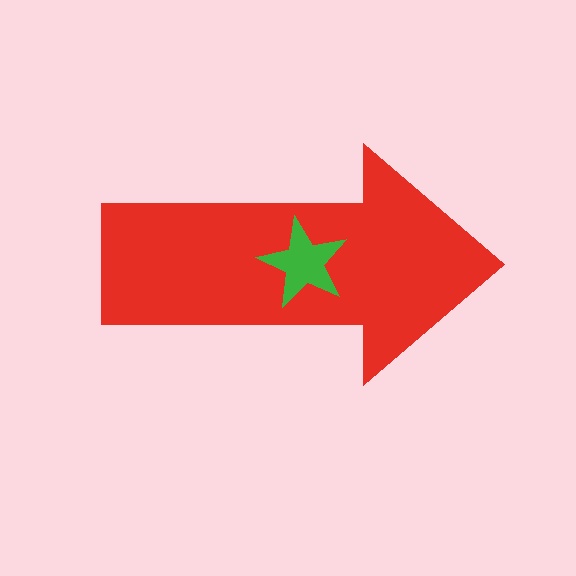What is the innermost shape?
The green star.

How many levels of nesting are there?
2.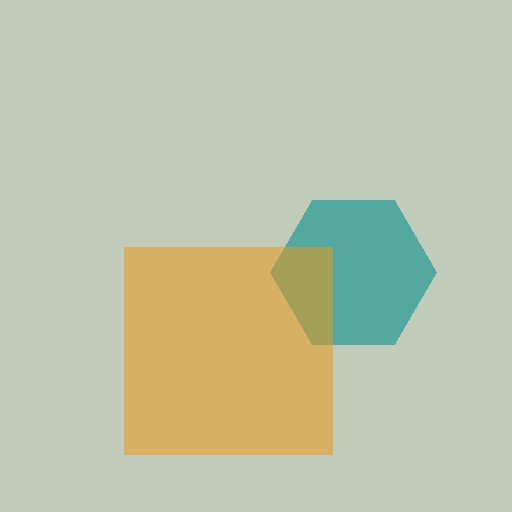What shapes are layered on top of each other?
The layered shapes are: a teal hexagon, an orange square.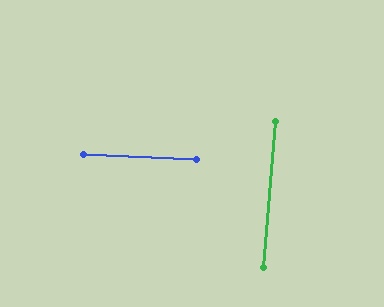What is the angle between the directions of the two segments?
Approximately 88 degrees.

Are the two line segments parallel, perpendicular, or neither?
Perpendicular — they meet at approximately 88°.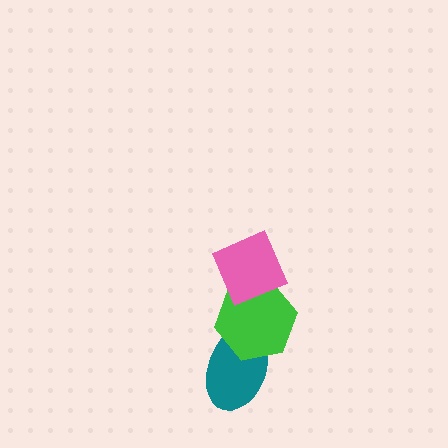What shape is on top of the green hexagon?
The pink diamond is on top of the green hexagon.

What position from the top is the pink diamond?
The pink diamond is 1st from the top.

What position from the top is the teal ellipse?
The teal ellipse is 3rd from the top.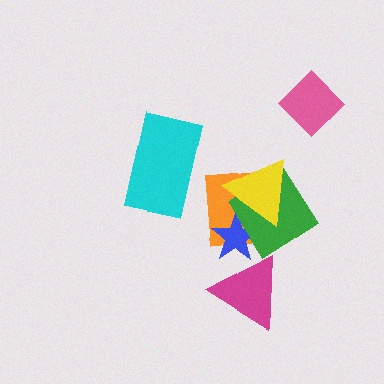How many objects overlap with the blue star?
4 objects overlap with the blue star.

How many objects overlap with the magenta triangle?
1 object overlaps with the magenta triangle.